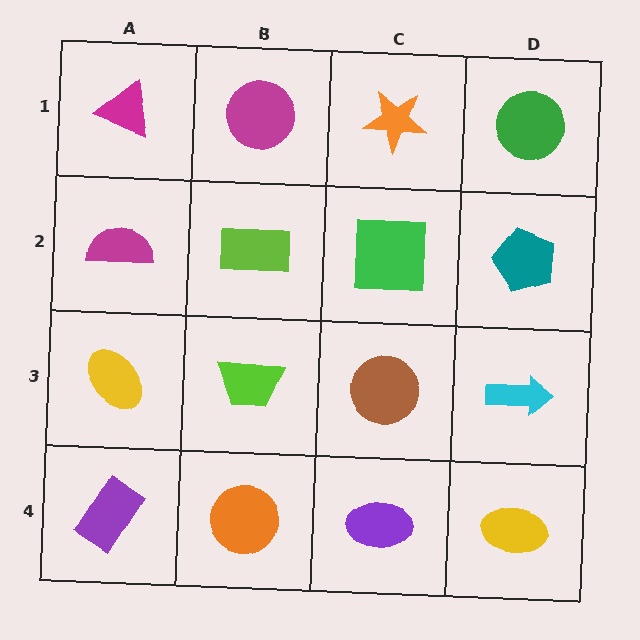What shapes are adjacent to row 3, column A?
A magenta semicircle (row 2, column A), a purple rectangle (row 4, column A), a lime trapezoid (row 3, column B).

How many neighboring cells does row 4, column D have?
2.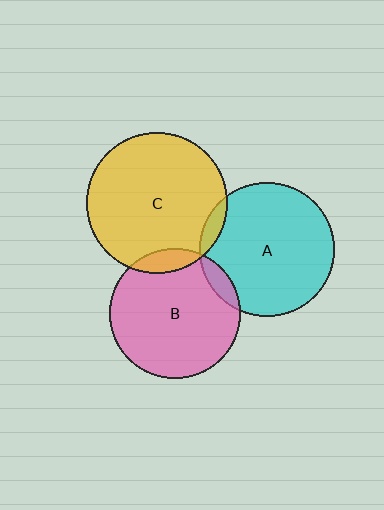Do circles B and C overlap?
Yes.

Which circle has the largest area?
Circle C (yellow).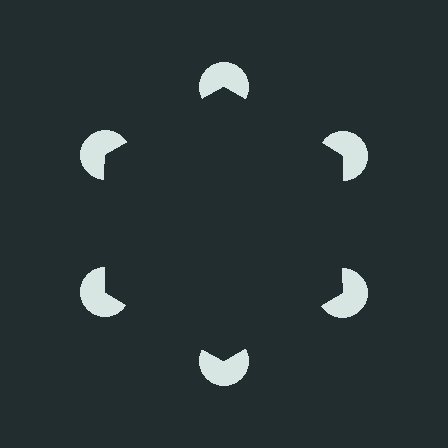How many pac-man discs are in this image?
There are 6 — one at each vertex of the illusory hexagon.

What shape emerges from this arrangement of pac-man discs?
An illusory hexagon — its edges are inferred from the aligned wedge cuts in the pac-man discs, not physically drawn.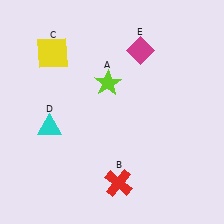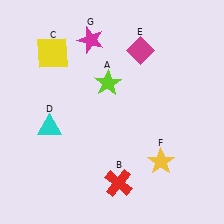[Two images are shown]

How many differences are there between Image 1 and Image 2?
There are 2 differences between the two images.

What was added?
A yellow star (F), a magenta star (G) were added in Image 2.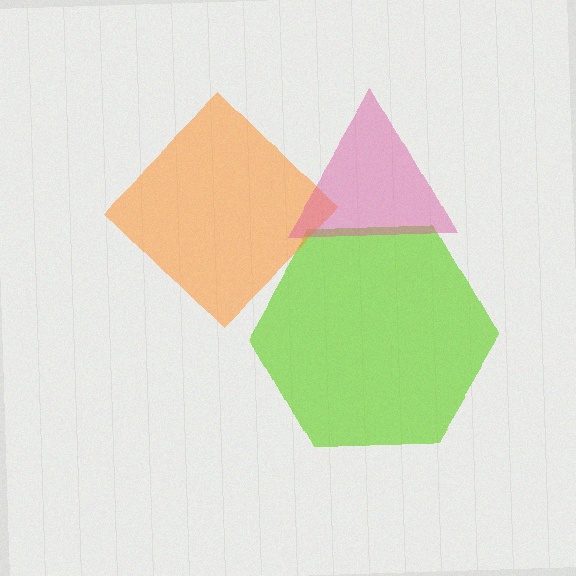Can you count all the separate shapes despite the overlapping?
Yes, there are 3 separate shapes.